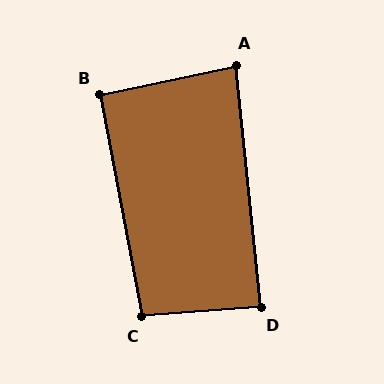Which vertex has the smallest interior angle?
A, at approximately 84 degrees.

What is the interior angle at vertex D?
Approximately 89 degrees (approximately right).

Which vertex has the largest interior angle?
C, at approximately 96 degrees.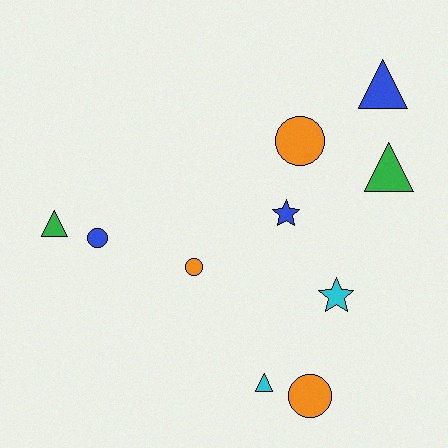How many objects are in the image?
There are 10 objects.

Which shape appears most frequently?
Circle, with 4 objects.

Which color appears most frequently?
Blue, with 3 objects.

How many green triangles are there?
There are 2 green triangles.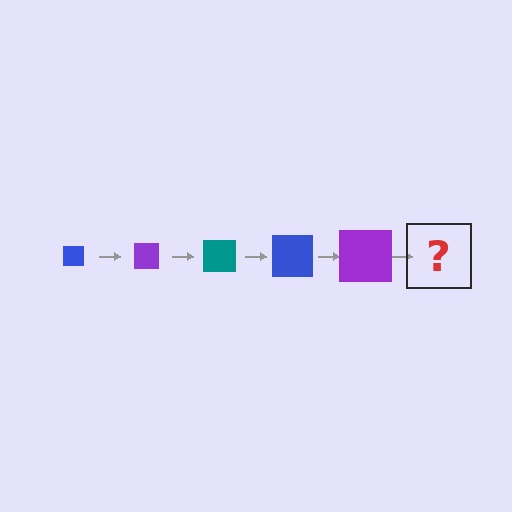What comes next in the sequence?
The next element should be a teal square, larger than the previous one.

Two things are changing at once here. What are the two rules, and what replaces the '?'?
The two rules are that the square grows larger each step and the color cycles through blue, purple, and teal. The '?' should be a teal square, larger than the previous one.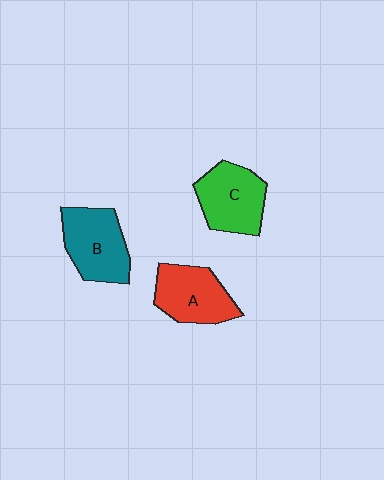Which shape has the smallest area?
Shape A (red).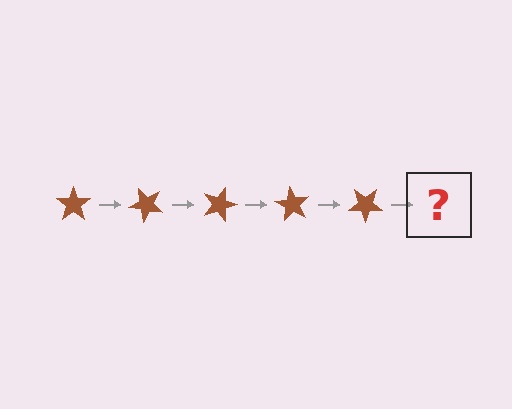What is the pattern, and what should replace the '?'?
The pattern is that the star rotates 45 degrees each step. The '?' should be a brown star rotated 225 degrees.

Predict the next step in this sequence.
The next step is a brown star rotated 225 degrees.